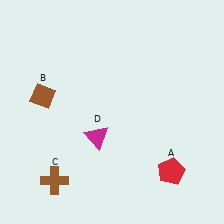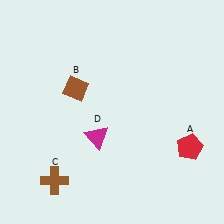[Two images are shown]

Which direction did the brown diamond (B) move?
The brown diamond (B) moved right.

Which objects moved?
The objects that moved are: the red pentagon (A), the brown diamond (B).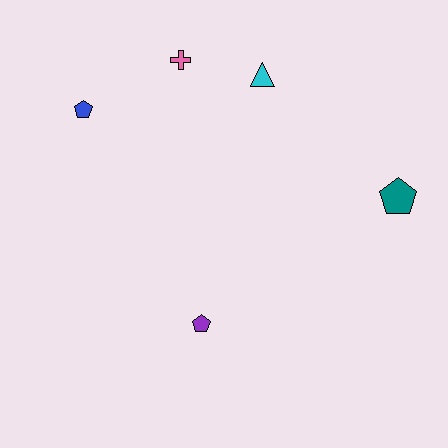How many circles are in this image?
There are no circles.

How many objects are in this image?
There are 5 objects.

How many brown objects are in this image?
There are no brown objects.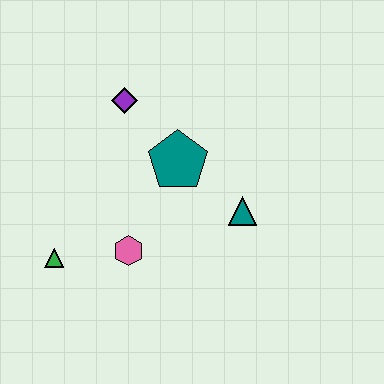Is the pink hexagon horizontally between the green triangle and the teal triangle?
Yes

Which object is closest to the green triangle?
The pink hexagon is closest to the green triangle.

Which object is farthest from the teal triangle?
The green triangle is farthest from the teal triangle.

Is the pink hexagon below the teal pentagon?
Yes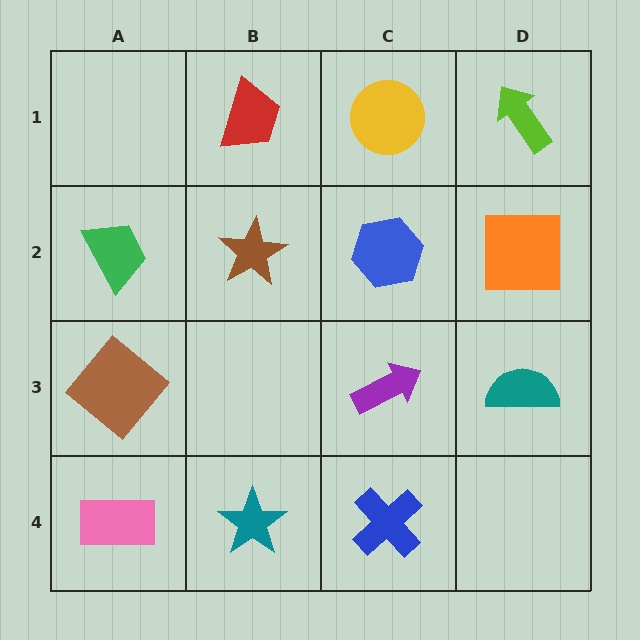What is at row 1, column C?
A yellow circle.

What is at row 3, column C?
A purple arrow.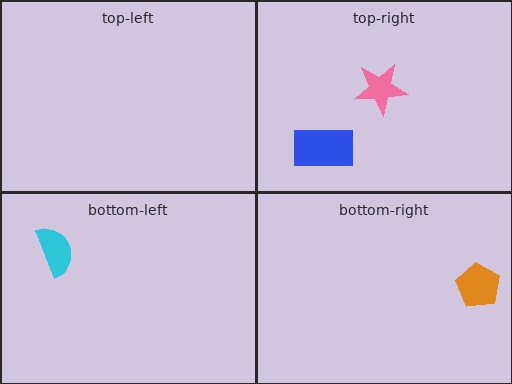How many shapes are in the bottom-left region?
1.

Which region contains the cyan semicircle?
The bottom-left region.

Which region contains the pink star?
The top-right region.